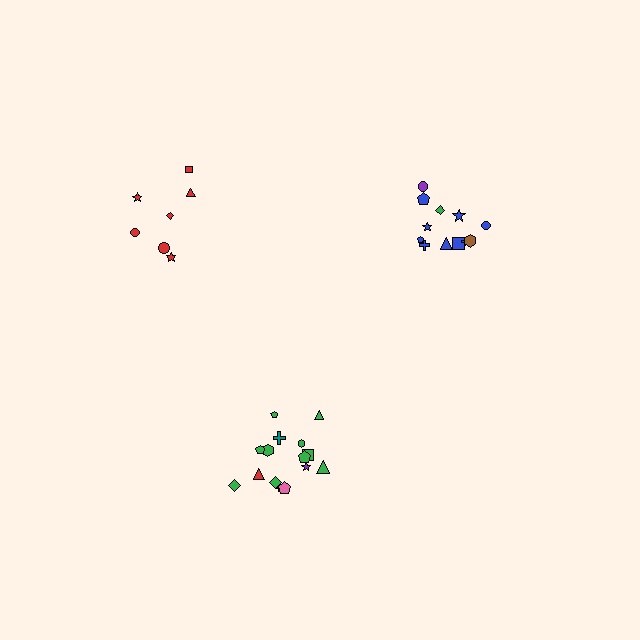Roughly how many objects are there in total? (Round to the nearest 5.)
Roughly 35 objects in total.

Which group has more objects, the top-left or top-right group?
The top-right group.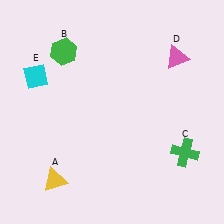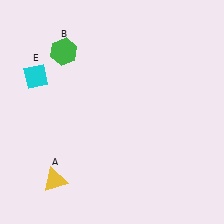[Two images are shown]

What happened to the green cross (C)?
The green cross (C) was removed in Image 2. It was in the bottom-right area of Image 1.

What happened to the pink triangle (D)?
The pink triangle (D) was removed in Image 2. It was in the top-right area of Image 1.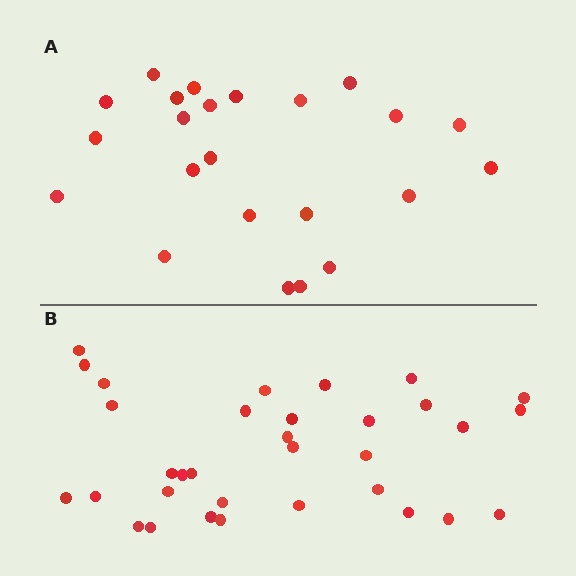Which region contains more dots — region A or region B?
Region B (the bottom region) has more dots.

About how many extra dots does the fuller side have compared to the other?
Region B has roughly 10 or so more dots than region A.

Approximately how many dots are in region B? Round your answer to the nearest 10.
About 30 dots. (The exact count is 33, which rounds to 30.)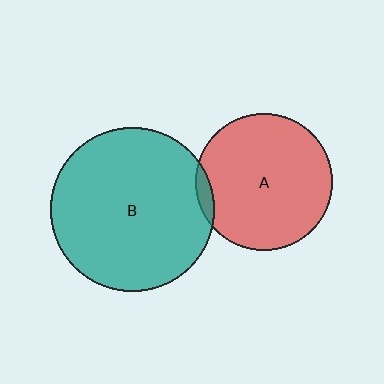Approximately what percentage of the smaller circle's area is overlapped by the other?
Approximately 5%.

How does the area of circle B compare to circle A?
Approximately 1.4 times.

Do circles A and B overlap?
Yes.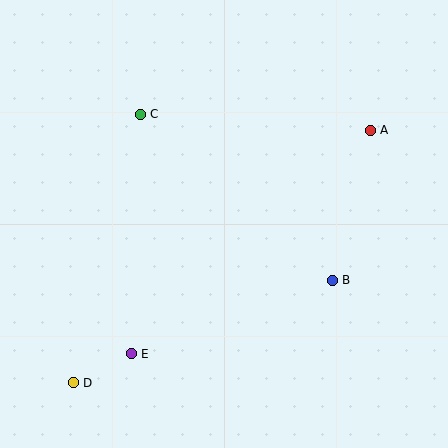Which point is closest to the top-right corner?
Point A is closest to the top-right corner.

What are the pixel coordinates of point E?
Point E is at (131, 354).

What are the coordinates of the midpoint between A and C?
The midpoint between A and C is at (255, 122).